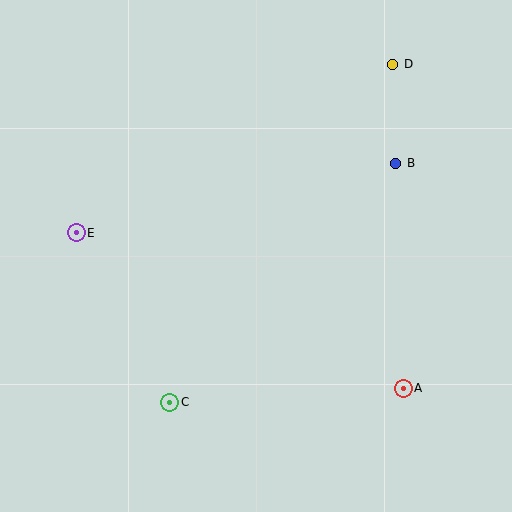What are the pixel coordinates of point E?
Point E is at (76, 233).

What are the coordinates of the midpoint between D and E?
The midpoint between D and E is at (234, 149).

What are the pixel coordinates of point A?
Point A is at (403, 388).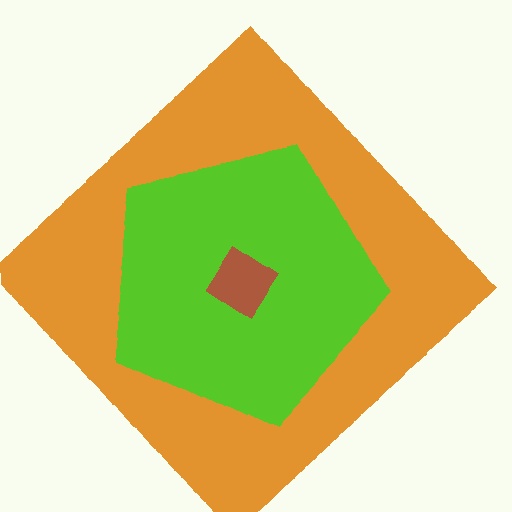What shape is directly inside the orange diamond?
The lime pentagon.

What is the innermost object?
The brown diamond.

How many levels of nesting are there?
3.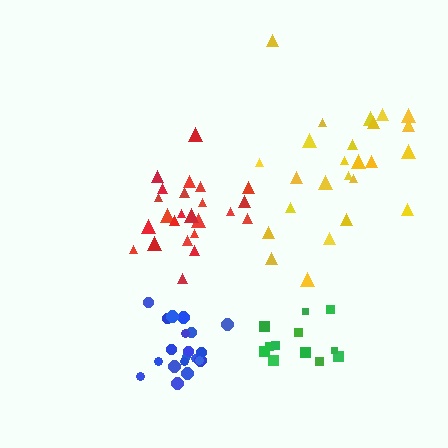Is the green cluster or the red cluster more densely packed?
Red.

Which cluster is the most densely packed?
Blue.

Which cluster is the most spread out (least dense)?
Yellow.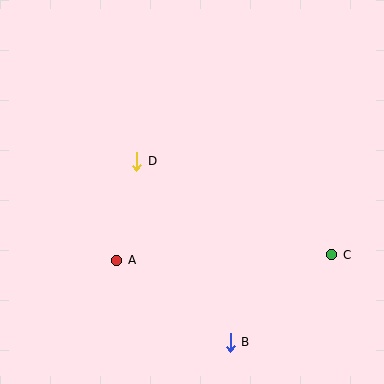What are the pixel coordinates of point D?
Point D is at (137, 161).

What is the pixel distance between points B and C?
The distance between B and C is 134 pixels.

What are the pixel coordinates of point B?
Point B is at (230, 342).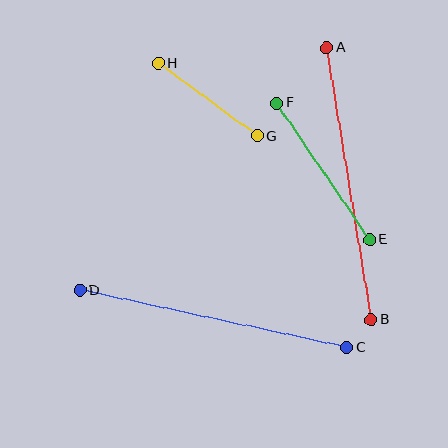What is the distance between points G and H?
The distance is approximately 123 pixels.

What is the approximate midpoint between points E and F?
The midpoint is at approximately (323, 171) pixels.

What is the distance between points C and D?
The distance is approximately 273 pixels.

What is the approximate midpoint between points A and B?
The midpoint is at approximately (349, 184) pixels.